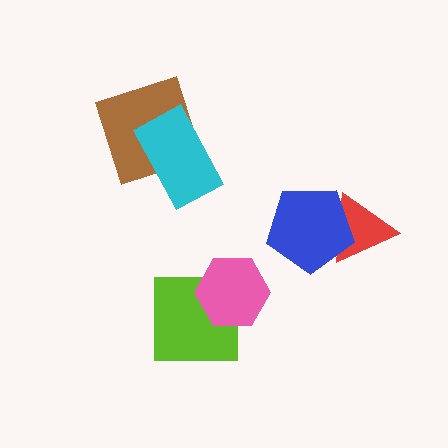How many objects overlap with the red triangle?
1 object overlaps with the red triangle.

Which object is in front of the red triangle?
The blue pentagon is in front of the red triangle.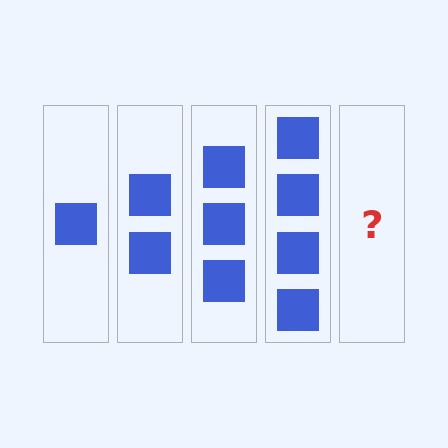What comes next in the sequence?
The next element should be 5 squares.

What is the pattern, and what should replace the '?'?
The pattern is that each step adds one more square. The '?' should be 5 squares.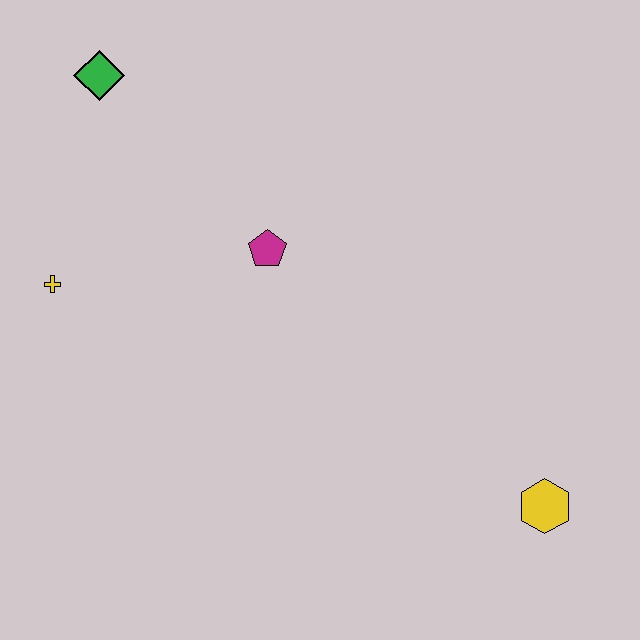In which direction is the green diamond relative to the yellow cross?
The green diamond is above the yellow cross.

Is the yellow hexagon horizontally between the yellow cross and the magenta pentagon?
No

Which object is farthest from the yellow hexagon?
The green diamond is farthest from the yellow hexagon.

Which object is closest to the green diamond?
The yellow cross is closest to the green diamond.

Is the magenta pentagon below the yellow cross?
No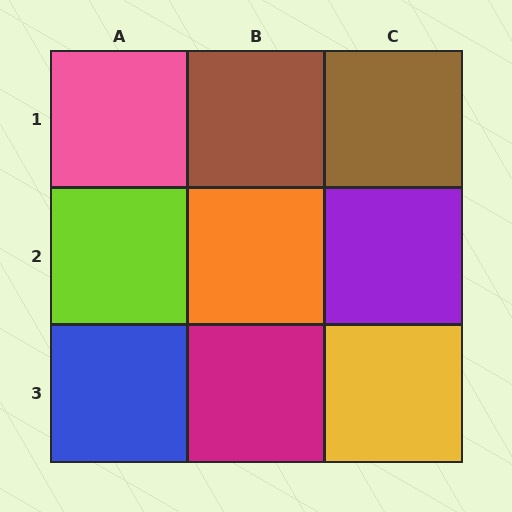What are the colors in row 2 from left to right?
Lime, orange, purple.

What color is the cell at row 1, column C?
Brown.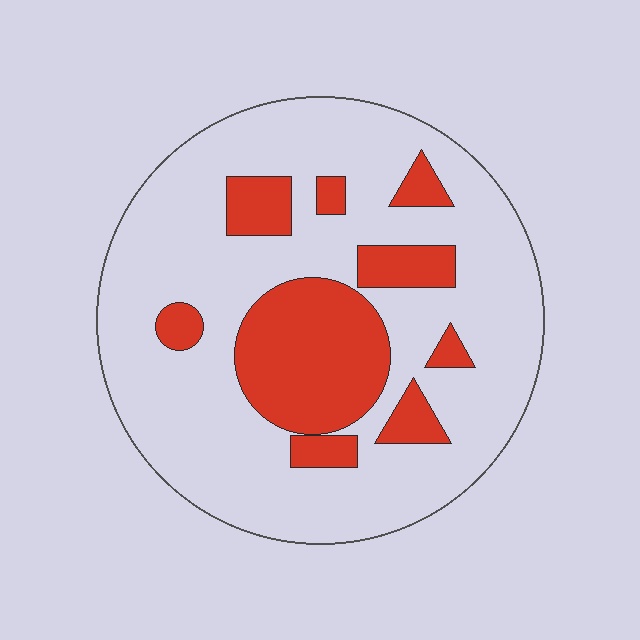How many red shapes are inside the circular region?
9.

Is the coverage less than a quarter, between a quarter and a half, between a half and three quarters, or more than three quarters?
Less than a quarter.